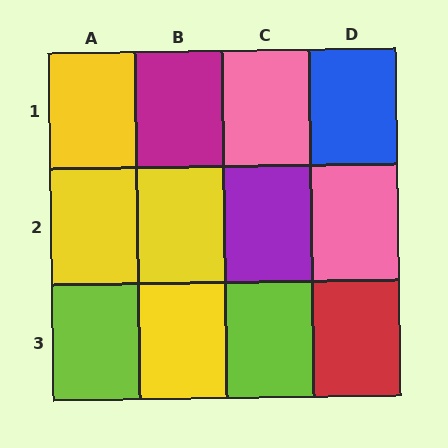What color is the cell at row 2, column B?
Yellow.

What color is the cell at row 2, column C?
Purple.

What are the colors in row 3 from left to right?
Lime, yellow, lime, red.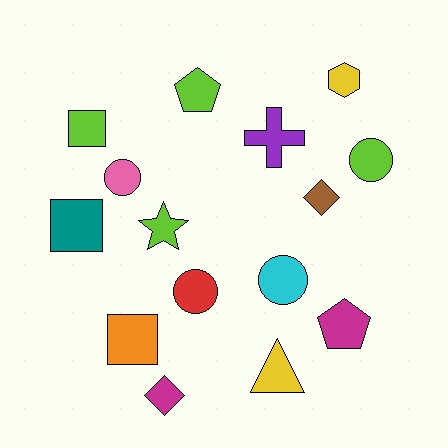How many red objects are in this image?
There is 1 red object.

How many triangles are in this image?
There is 1 triangle.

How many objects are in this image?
There are 15 objects.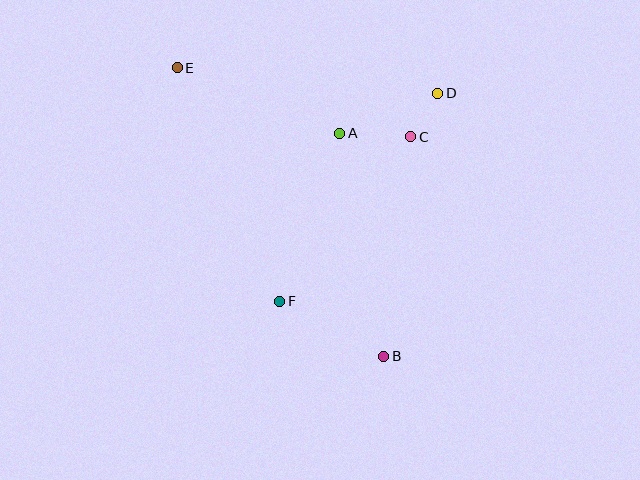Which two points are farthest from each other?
Points B and E are farthest from each other.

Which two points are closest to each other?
Points C and D are closest to each other.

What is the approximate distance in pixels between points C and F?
The distance between C and F is approximately 210 pixels.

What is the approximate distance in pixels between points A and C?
The distance between A and C is approximately 71 pixels.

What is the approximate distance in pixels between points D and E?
The distance between D and E is approximately 262 pixels.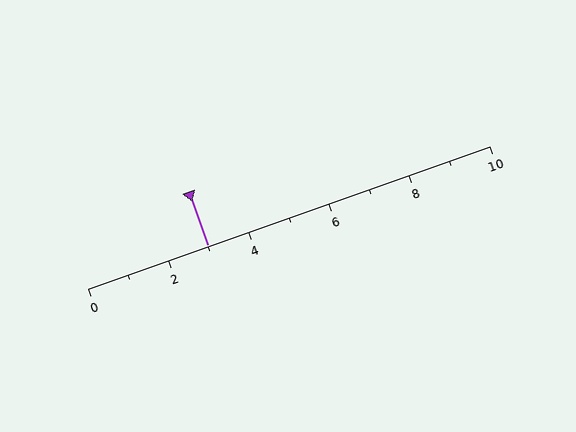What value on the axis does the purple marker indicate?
The marker indicates approximately 3.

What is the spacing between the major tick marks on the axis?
The major ticks are spaced 2 apart.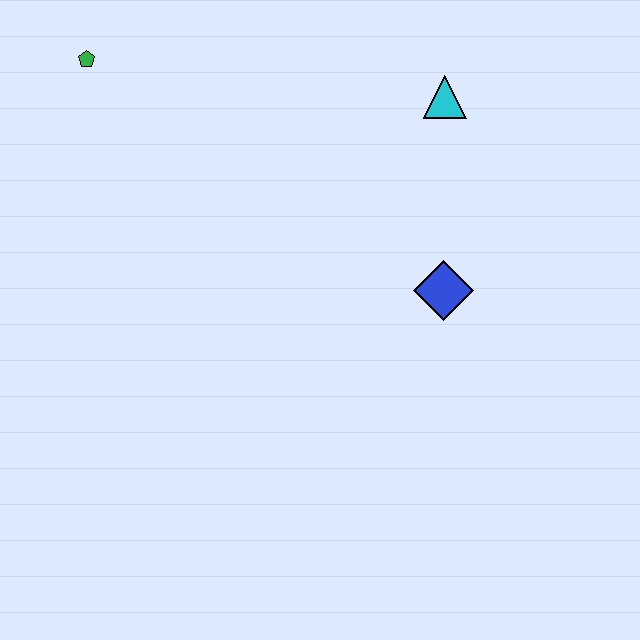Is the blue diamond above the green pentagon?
No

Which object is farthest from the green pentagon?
The blue diamond is farthest from the green pentagon.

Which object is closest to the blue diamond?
The cyan triangle is closest to the blue diamond.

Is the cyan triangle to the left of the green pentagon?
No